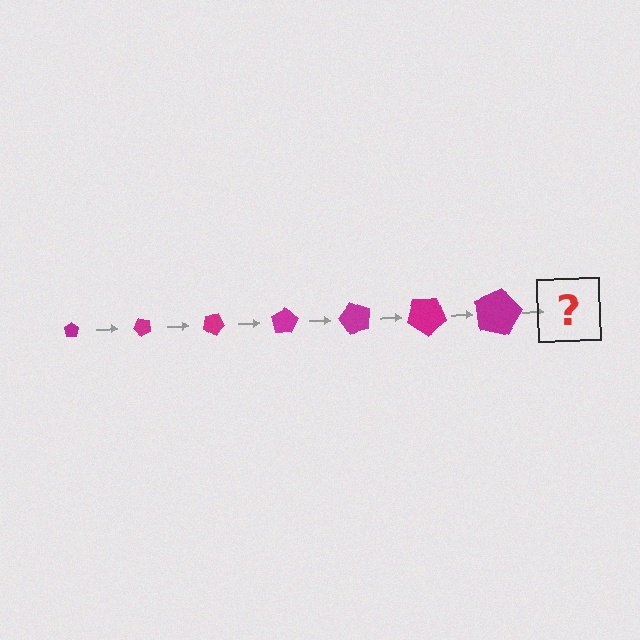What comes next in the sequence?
The next element should be a pentagon, larger than the previous one and rotated 350 degrees from the start.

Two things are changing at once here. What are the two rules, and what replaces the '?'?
The two rules are that the pentagon grows larger each step and it rotates 50 degrees each step. The '?' should be a pentagon, larger than the previous one and rotated 350 degrees from the start.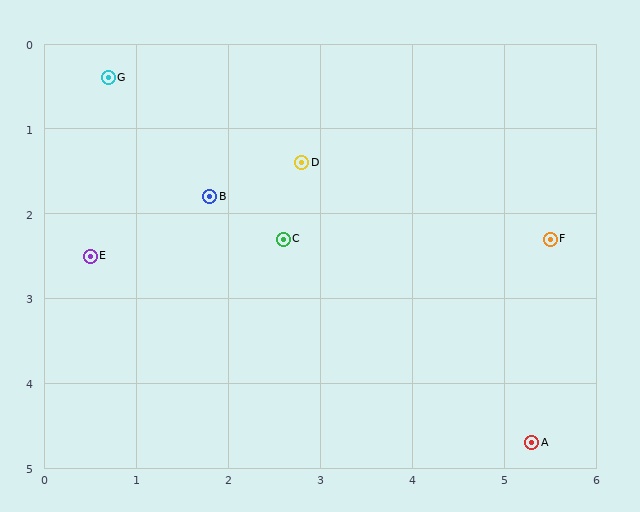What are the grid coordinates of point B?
Point B is at approximately (1.8, 1.8).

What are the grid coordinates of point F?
Point F is at approximately (5.5, 2.3).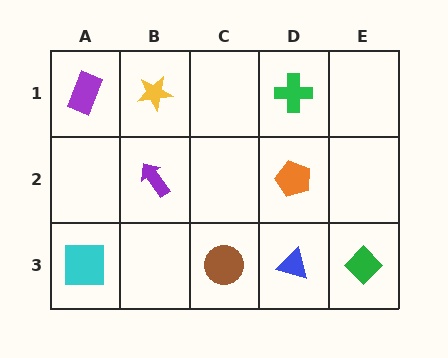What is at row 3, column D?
A blue triangle.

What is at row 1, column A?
A purple rectangle.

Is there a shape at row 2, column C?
No, that cell is empty.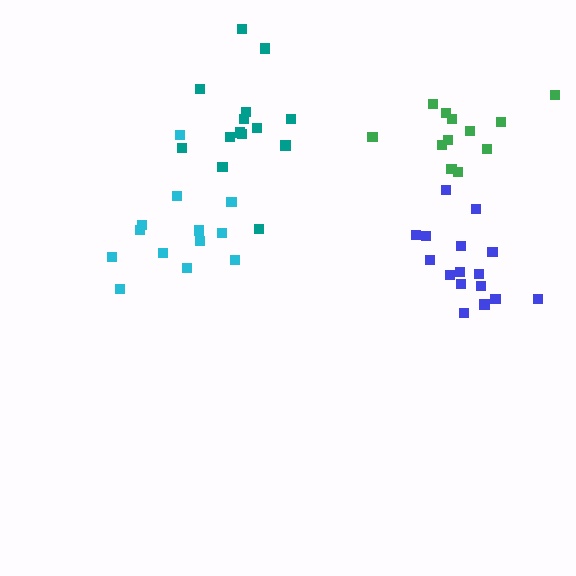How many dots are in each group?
Group 1: 12 dots, Group 2: 16 dots, Group 3: 14 dots, Group 4: 13 dots (55 total).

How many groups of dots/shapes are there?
There are 4 groups.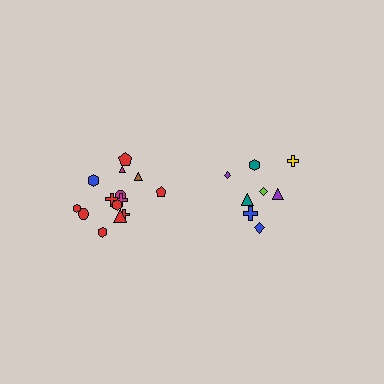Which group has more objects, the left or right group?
The left group.